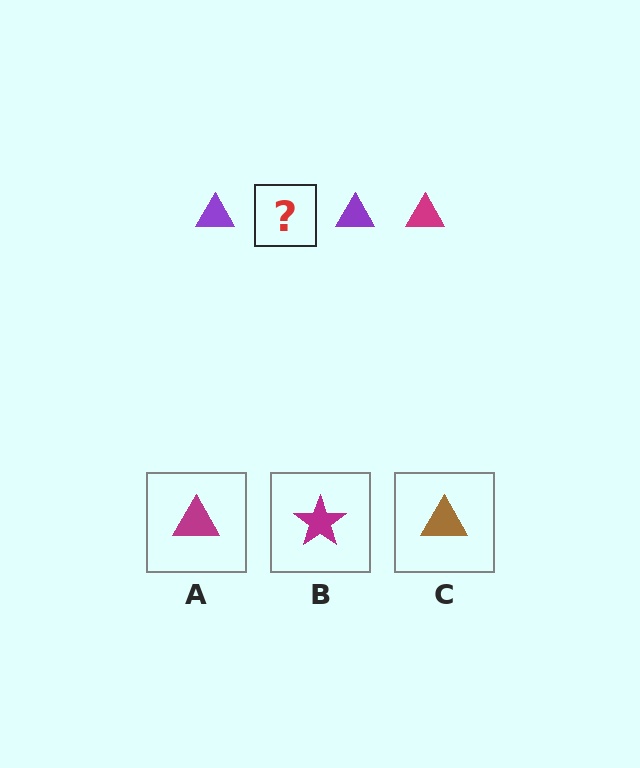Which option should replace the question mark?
Option A.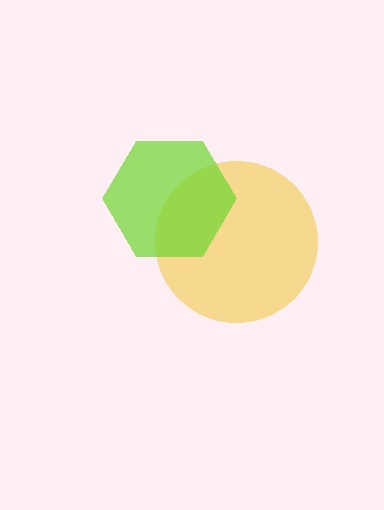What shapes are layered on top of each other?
The layered shapes are: a yellow circle, a lime hexagon.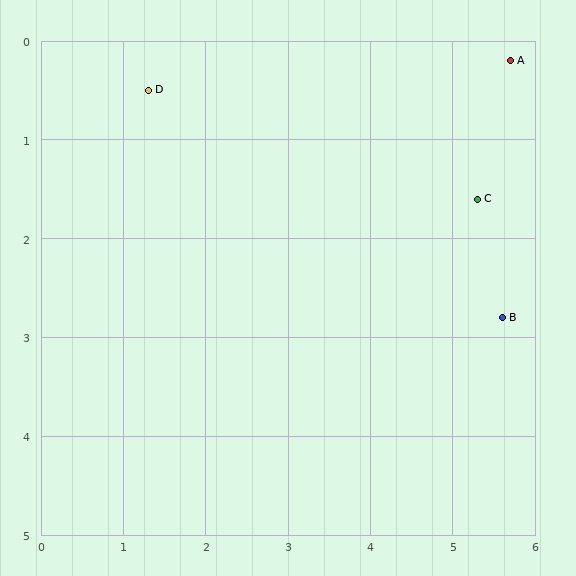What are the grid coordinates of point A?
Point A is at approximately (5.7, 0.2).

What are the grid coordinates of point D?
Point D is at approximately (1.3, 0.5).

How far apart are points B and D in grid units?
Points B and D are about 4.9 grid units apart.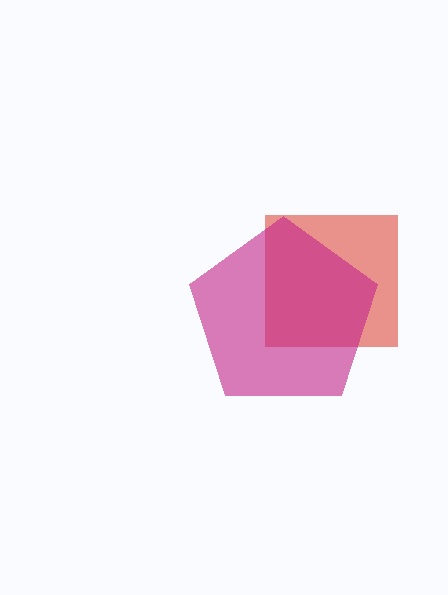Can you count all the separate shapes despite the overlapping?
Yes, there are 2 separate shapes.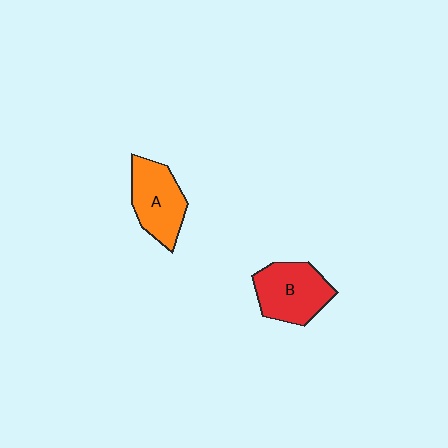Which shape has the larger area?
Shape B (red).